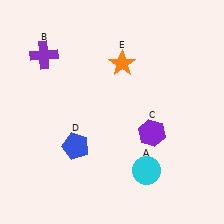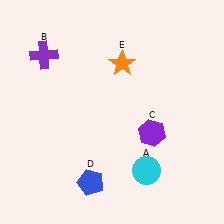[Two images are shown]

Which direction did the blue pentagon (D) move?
The blue pentagon (D) moved down.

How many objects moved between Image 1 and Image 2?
1 object moved between the two images.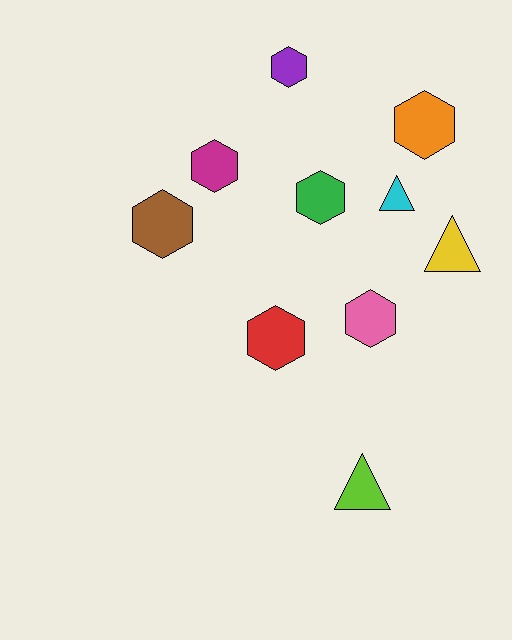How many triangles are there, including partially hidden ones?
There are 3 triangles.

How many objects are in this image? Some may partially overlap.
There are 10 objects.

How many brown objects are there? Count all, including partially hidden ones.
There is 1 brown object.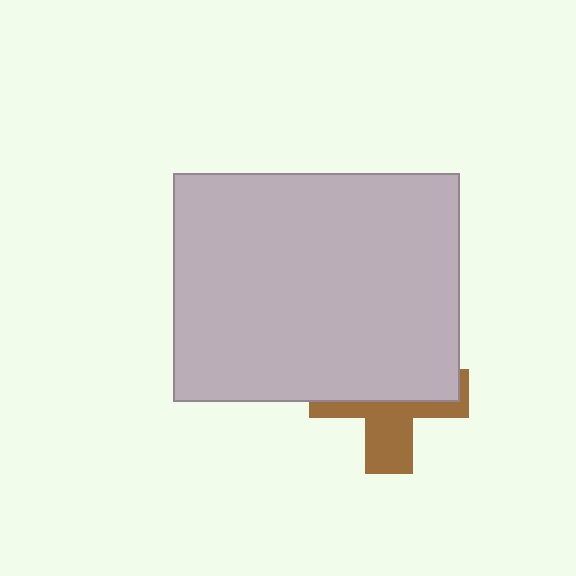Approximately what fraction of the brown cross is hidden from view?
Roughly 57% of the brown cross is hidden behind the light gray rectangle.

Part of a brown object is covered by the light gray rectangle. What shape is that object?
It is a cross.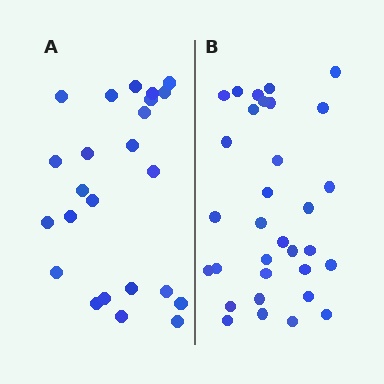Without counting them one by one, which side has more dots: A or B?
Region B (the right region) has more dots.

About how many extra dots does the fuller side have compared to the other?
Region B has roughly 8 or so more dots than region A.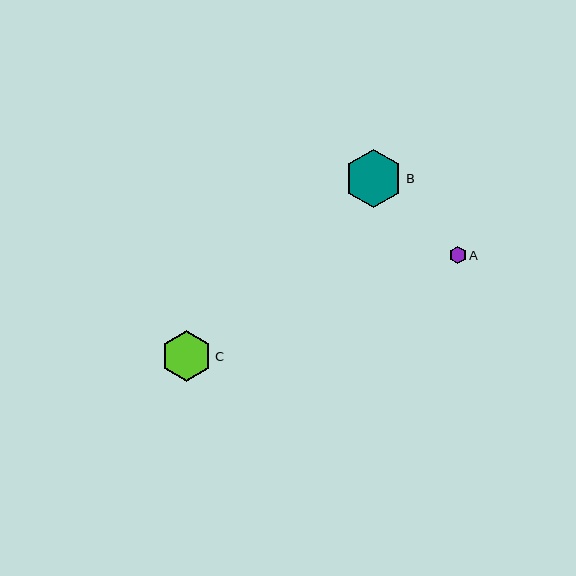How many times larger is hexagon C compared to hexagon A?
Hexagon C is approximately 3.0 times the size of hexagon A.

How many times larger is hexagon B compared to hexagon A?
Hexagon B is approximately 3.4 times the size of hexagon A.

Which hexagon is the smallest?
Hexagon A is the smallest with a size of approximately 17 pixels.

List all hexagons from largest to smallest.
From largest to smallest: B, C, A.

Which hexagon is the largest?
Hexagon B is the largest with a size of approximately 58 pixels.